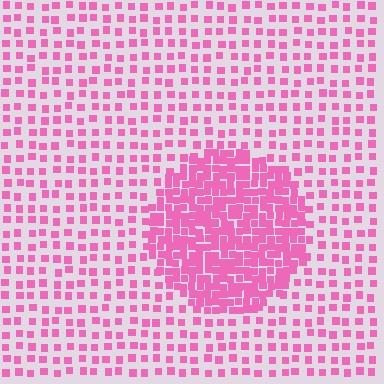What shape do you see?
I see a circle.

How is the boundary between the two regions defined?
The boundary is defined by a change in element density (approximately 2.6x ratio). All elements are the same color, size, and shape.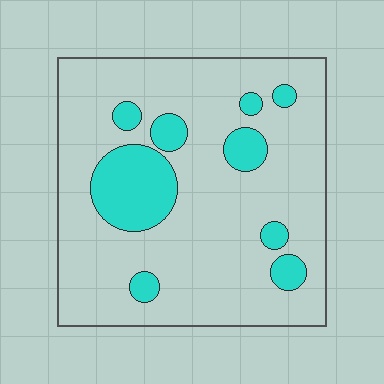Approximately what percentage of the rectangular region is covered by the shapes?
Approximately 20%.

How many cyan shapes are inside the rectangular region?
9.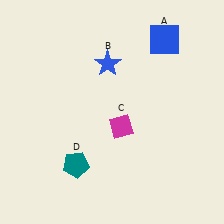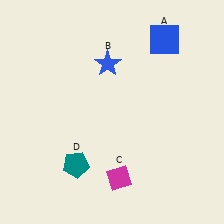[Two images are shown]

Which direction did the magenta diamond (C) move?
The magenta diamond (C) moved down.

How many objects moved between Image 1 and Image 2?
1 object moved between the two images.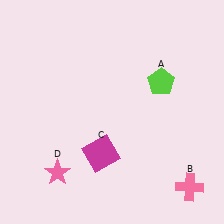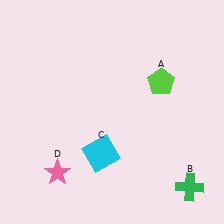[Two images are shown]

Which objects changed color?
B changed from pink to green. C changed from magenta to cyan.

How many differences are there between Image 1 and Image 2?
There are 2 differences between the two images.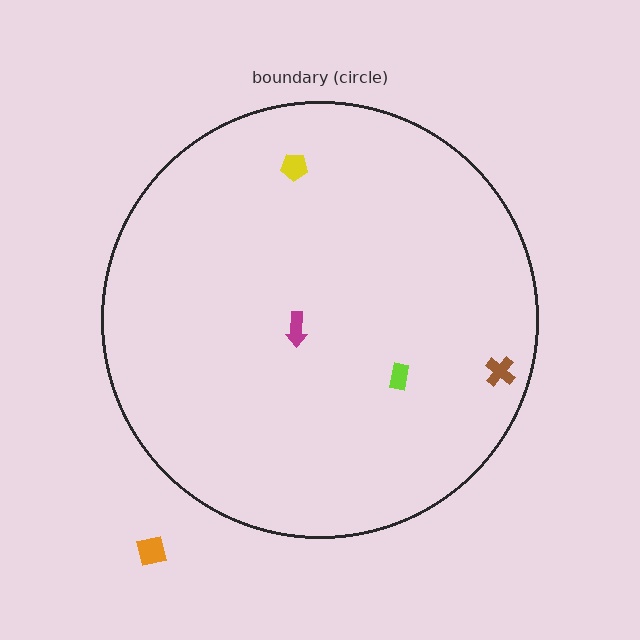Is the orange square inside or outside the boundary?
Outside.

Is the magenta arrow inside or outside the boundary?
Inside.